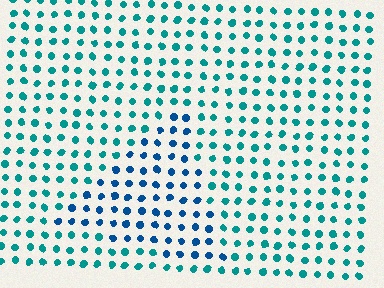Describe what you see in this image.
The image is filled with small teal elements in a uniform arrangement. A triangle-shaped region is visible where the elements are tinted to a slightly different hue, forming a subtle color boundary.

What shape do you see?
I see a triangle.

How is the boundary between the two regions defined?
The boundary is defined purely by a slight shift in hue (about 32 degrees). Spacing, size, and orientation are identical on both sides.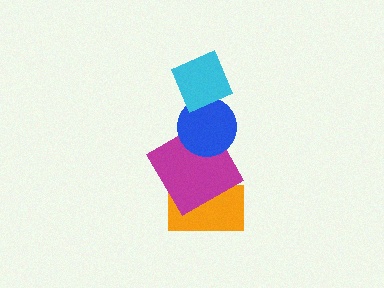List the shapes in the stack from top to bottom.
From top to bottom: the cyan diamond, the blue circle, the magenta diamond, the orange rectangle.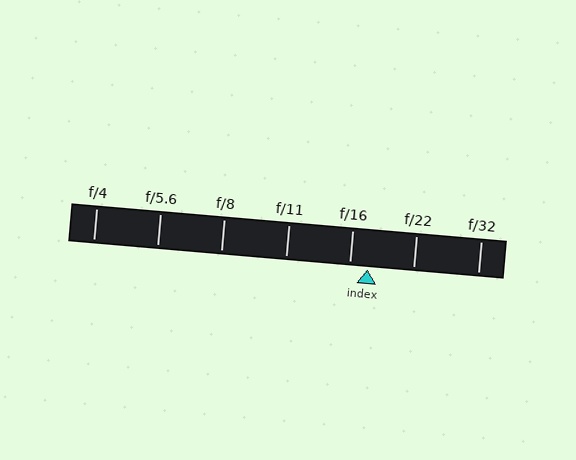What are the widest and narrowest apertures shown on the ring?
The widest aperture shown is f/4 and the narrowest is f/32.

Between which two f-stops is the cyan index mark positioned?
The index mark is between f/16 and f/22.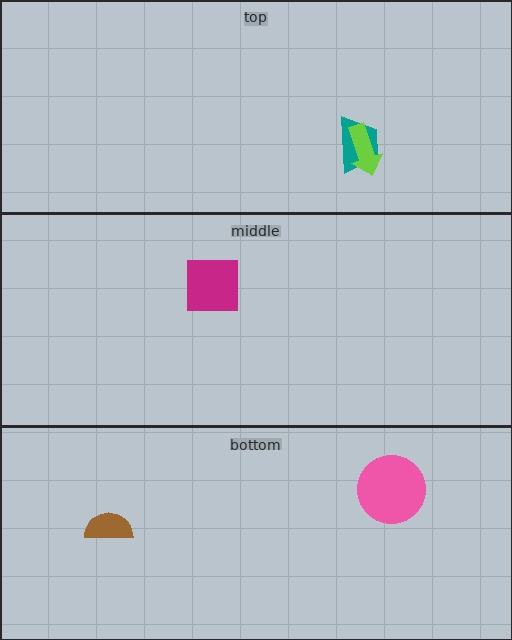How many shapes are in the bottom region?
2.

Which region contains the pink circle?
The bottom region.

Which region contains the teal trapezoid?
The top region.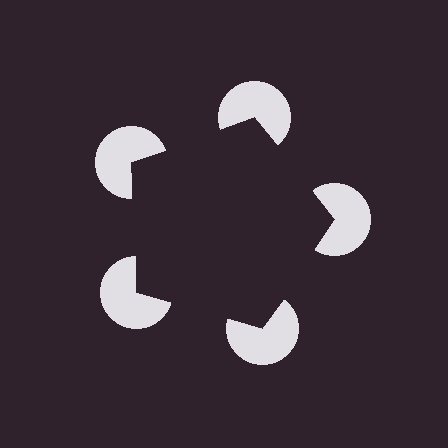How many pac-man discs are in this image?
There are 5 — one at each vertex of the illusory pentagon.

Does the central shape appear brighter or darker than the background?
It typically appears slightly darker than the background, even though no actual brightness change is drawn.